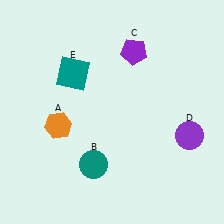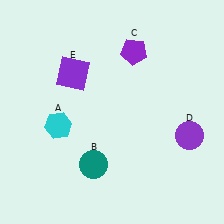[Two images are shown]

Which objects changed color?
A changed from orange to cyan. E changed from teal to purple.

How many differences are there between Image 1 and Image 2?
There are 2 differences between the two images.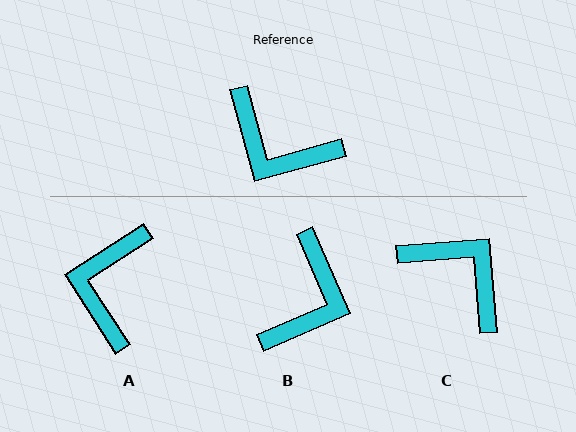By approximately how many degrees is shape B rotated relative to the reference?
Approximately 98 degrees counter-clockwise.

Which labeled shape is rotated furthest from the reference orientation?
C, about 169 degrees away.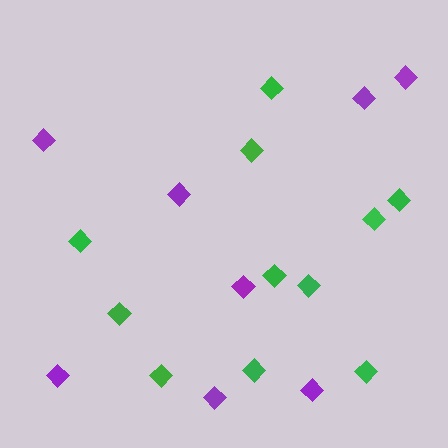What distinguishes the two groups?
There are 2 groups: one group of green diamonds (11) and one group of purple diamonds (8).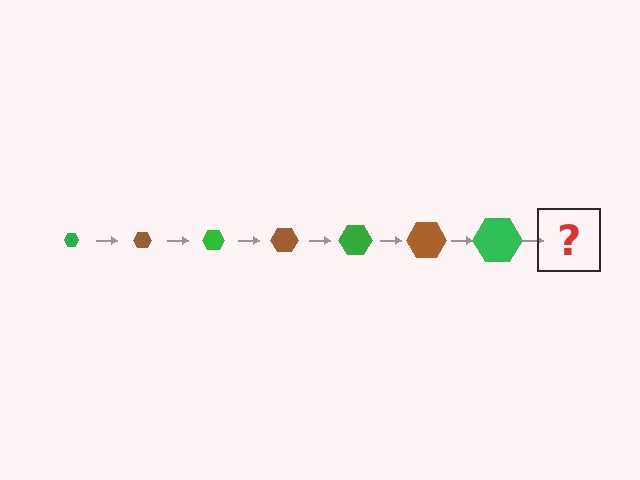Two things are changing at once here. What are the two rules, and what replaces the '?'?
The two rules are that the hexagon grows larger each step and the color cycles through green and brown. The '?' should be a brown hexagon, larger than the previous one.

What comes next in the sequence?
The next element should be a brown hexagon, larger than the previous one.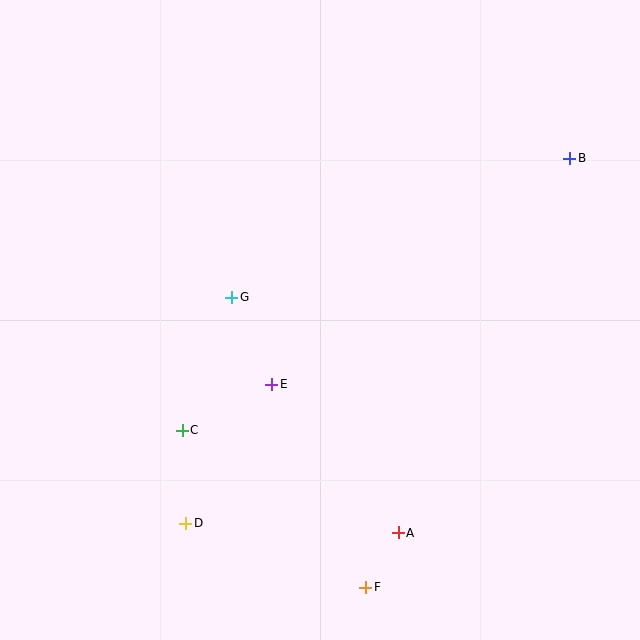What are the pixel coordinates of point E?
Point E is at (272, 385).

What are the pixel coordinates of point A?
Point A is at (398, 533).